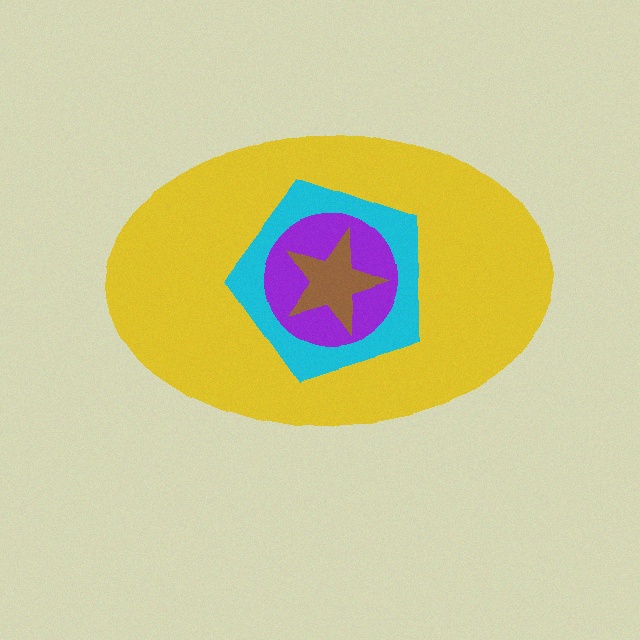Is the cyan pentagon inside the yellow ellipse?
Yes.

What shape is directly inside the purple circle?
The brown star.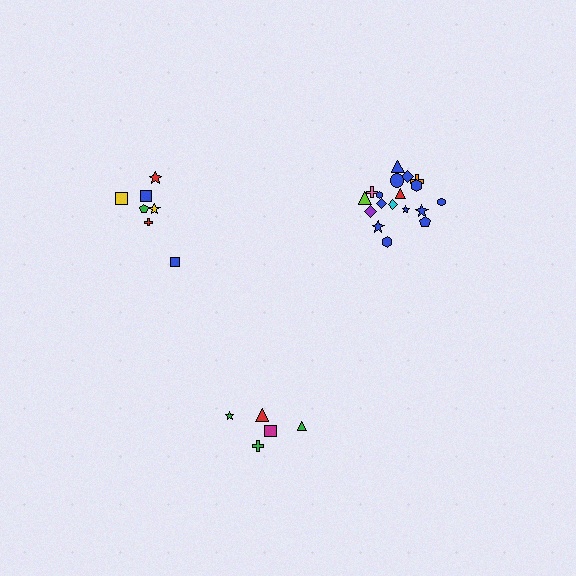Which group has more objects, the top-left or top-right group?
The top-right group.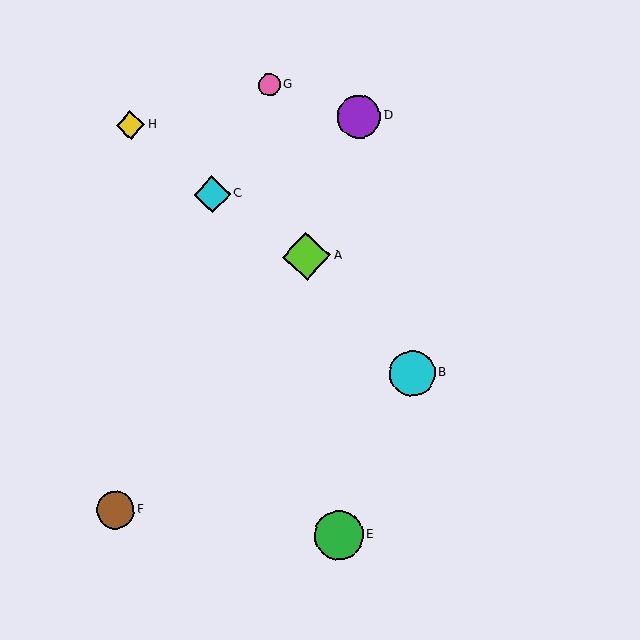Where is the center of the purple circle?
The center of the purple circle is at (359, 117).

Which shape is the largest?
The green circle (labeled E) is the largest.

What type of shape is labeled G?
Shape G is a pink circle.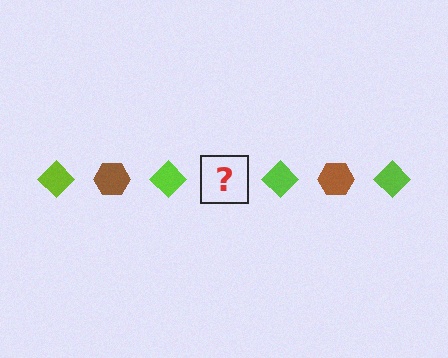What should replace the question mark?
The question mark should be replaced with a brown hexagon.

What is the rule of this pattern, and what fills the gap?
The rule is that the pattern alternates between lime diamond and brown hexagon. The gap should be filled with a brown hexagon.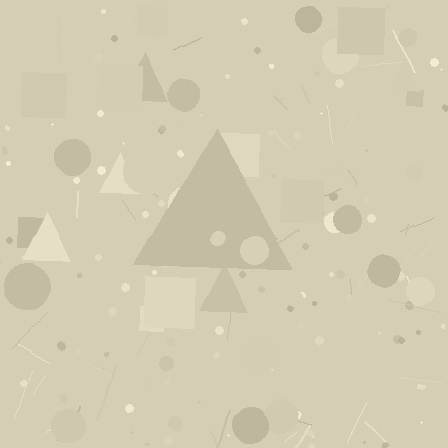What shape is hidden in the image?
A triangle is hidden in the image.